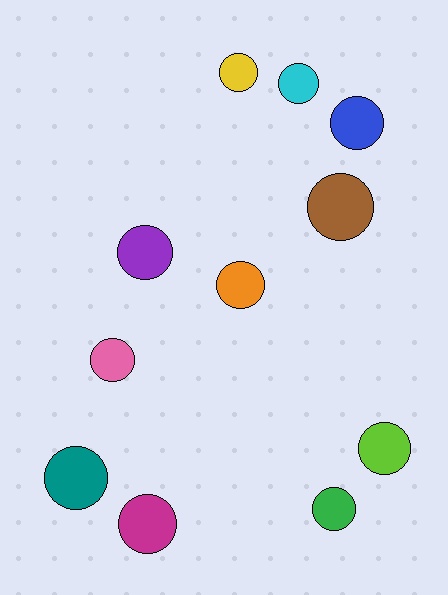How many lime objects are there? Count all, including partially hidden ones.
There is 1 lime object.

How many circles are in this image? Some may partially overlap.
There are 11 circles.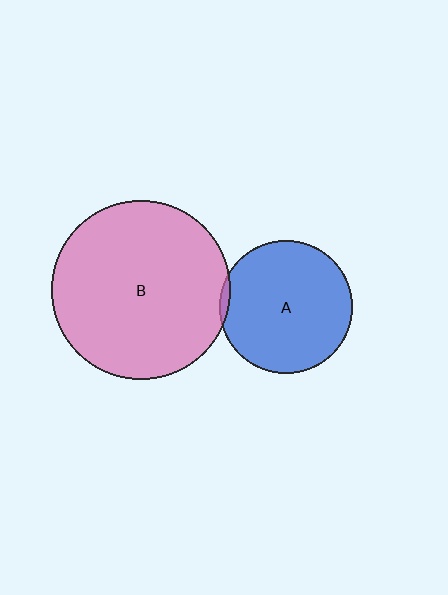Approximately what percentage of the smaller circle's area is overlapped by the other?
Approximately 5%.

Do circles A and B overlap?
Yes.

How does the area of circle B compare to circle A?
Approximately 1.8 times.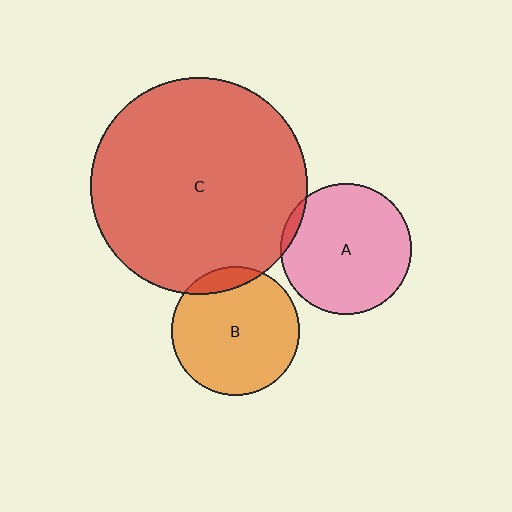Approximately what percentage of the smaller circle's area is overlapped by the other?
Approximately 10%.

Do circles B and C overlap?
Yes.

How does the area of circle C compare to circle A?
Approximately 2.7 times.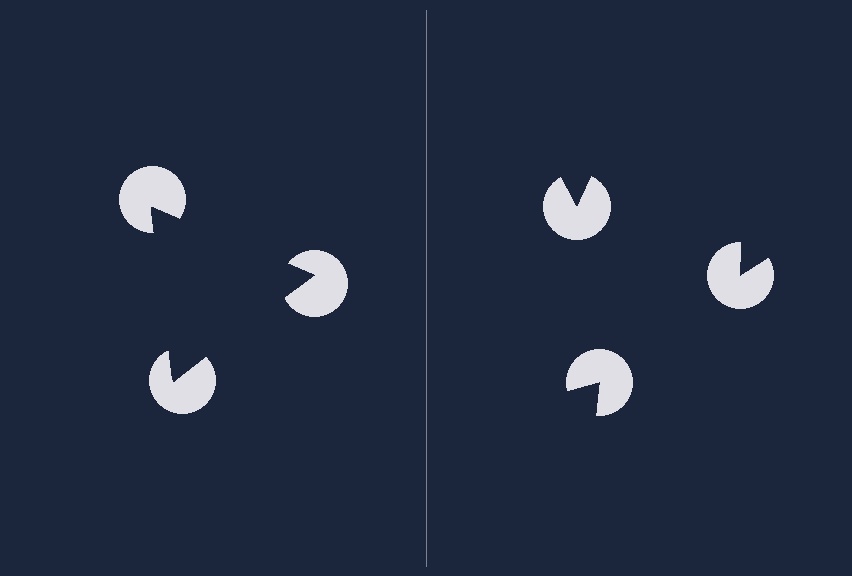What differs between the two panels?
The pac-man discs are positioned identically on both sides; only the wedge orientations differ. On the left they align to a triangle; on the right they are misaligned.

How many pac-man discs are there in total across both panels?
6 — 3 on each side.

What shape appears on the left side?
An illusory triangle.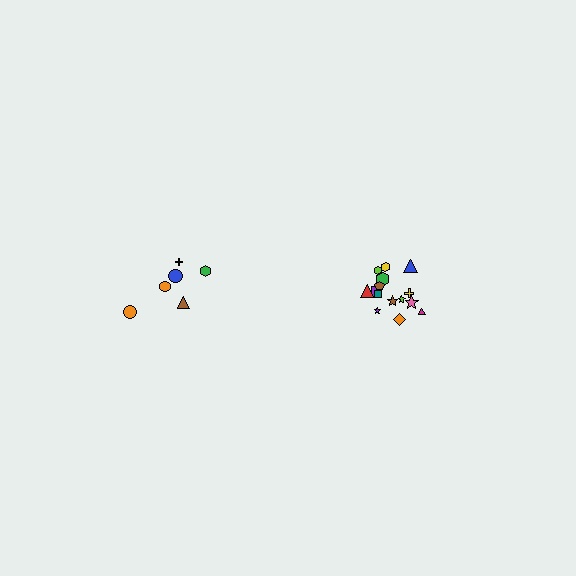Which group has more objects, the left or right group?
The right group.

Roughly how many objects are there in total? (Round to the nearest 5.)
Roughly 20 objects in total.